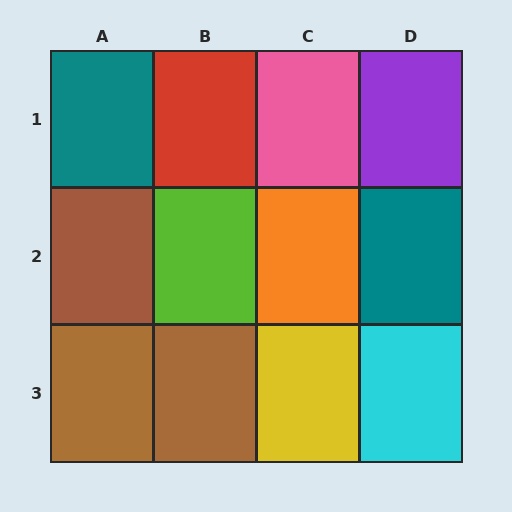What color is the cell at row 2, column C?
Orange.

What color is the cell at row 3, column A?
Brown.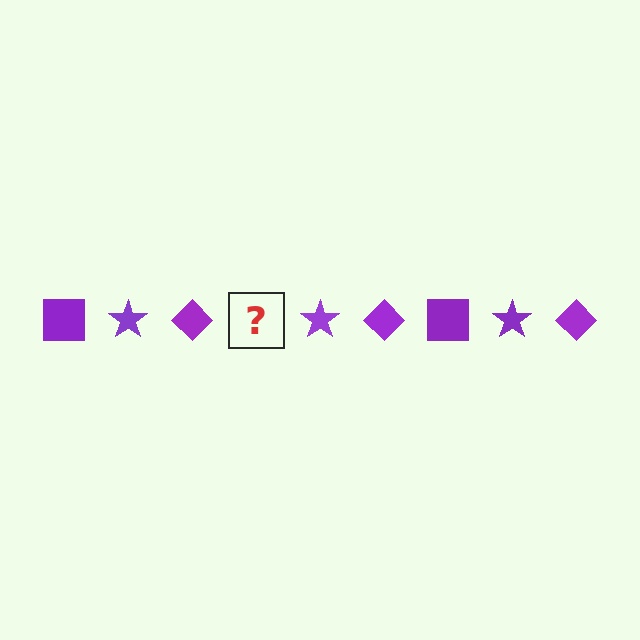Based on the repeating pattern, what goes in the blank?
The blank should be a purple square.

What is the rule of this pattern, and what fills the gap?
The rule is that the pattern cycles through square, star, diamond shapes in purple. The gap should be filled with a purple square.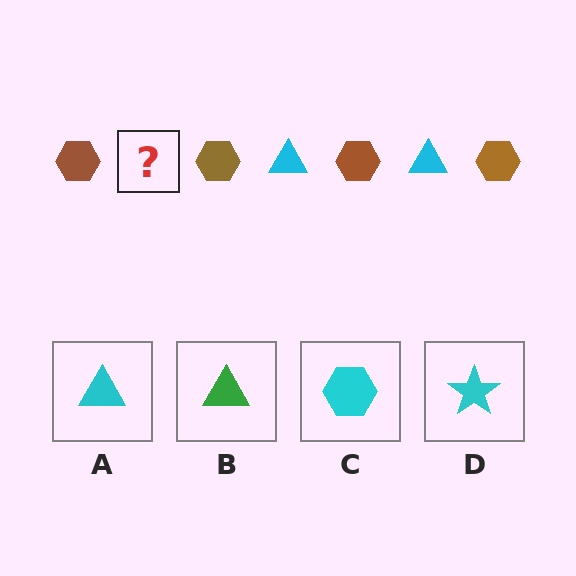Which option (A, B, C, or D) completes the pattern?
A.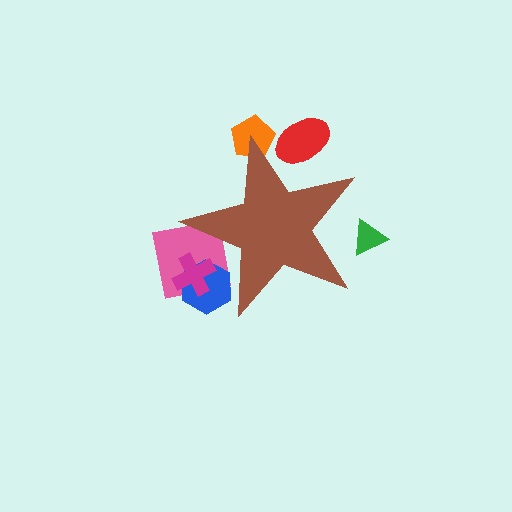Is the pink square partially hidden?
Yes, the pink square is partially hidden behind the brown star.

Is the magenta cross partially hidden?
Yes, the magenta cross is partially hidden behind the brown star.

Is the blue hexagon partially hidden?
Yes, the blue hexagon is partially hidden behind the brown star.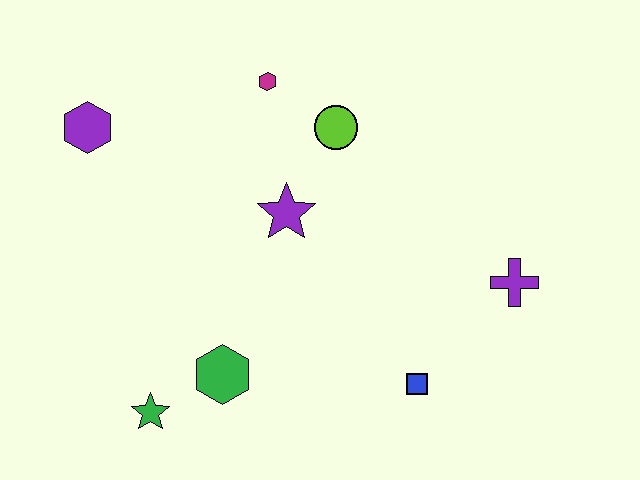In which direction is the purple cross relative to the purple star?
The purple cross is to the right of the purple star.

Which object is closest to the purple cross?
The blue square is closest to the purple cross.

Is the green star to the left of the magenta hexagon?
Yes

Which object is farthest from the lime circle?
The green star is farthest from the lime circle.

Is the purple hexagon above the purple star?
Yes